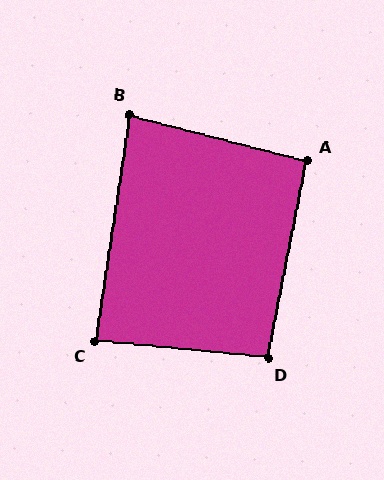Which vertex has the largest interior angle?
D, at approximately 96 degrees.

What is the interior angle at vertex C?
Approximately 87 degrees (approximately right).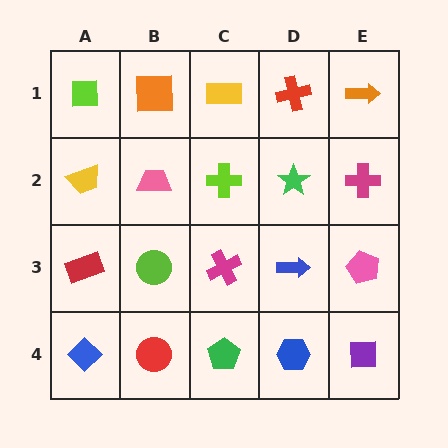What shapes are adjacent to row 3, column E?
A magenta cross (row 2, column E), a purple square (row 4, column E), a blue arrow (row 3, column D).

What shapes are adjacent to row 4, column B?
A lime circle (row 3, column B), a blue diamond (row 4, column A), a green pentagon (row 4, column C).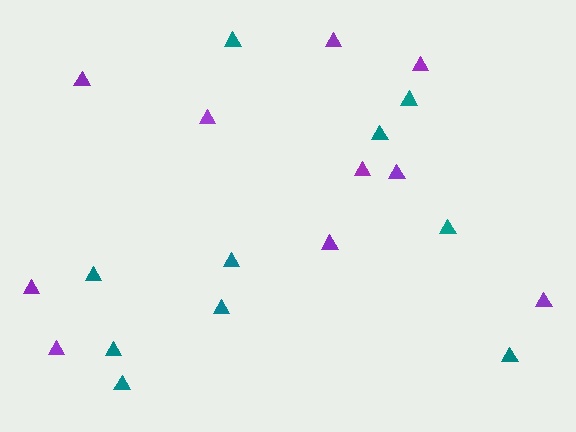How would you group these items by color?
There are 2 groups: one group of purple triangles (10) and one group of teal triangles (10).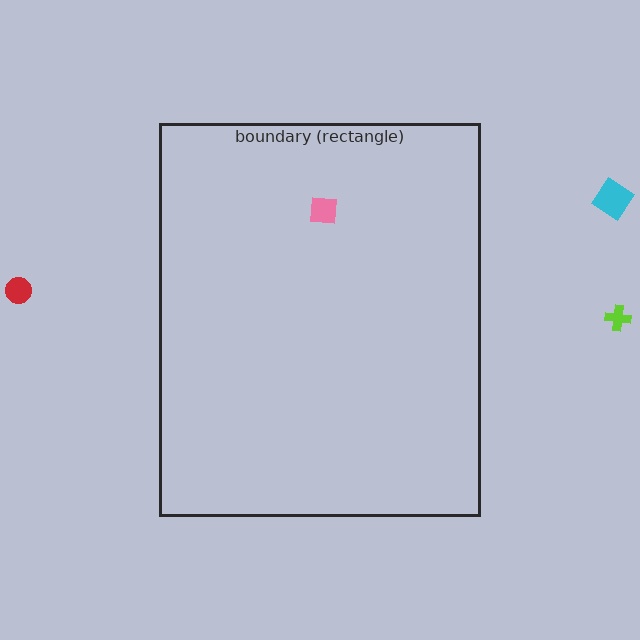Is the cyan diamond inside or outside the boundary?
Outside.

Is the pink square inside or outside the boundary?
Inside.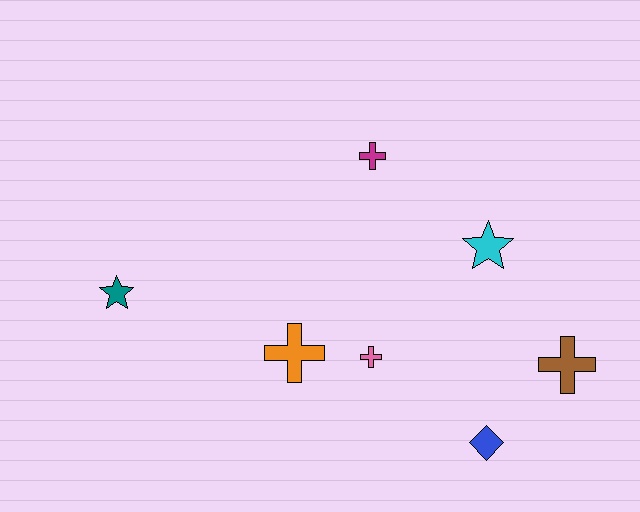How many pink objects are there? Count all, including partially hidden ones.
There is 1 pink object.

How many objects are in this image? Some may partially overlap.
There are 7 objects.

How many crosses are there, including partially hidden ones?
There are 4 crosses.